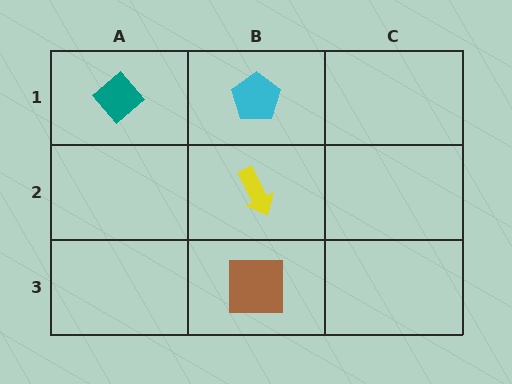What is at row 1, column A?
A teal diamond.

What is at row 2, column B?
A yellow arrow.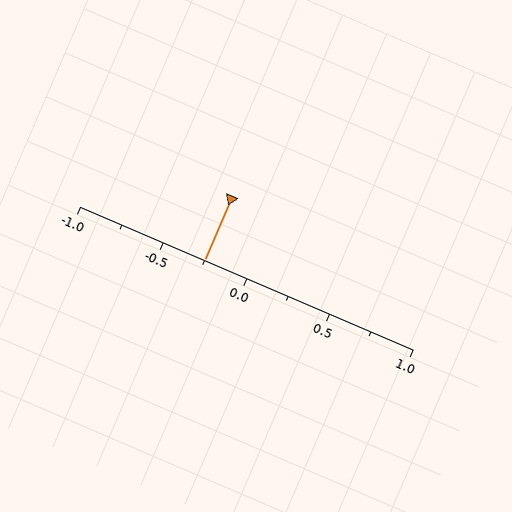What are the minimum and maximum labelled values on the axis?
The axis runs from -1.0 to 1.0.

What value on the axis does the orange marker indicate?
The marker indicates approximately -0.25.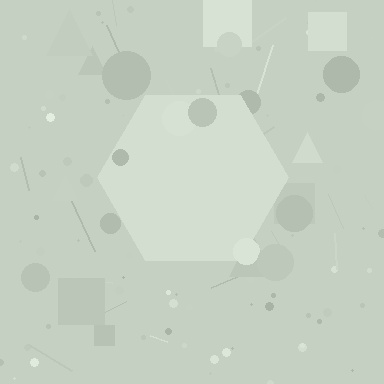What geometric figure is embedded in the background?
A hexagon is embedded in the background.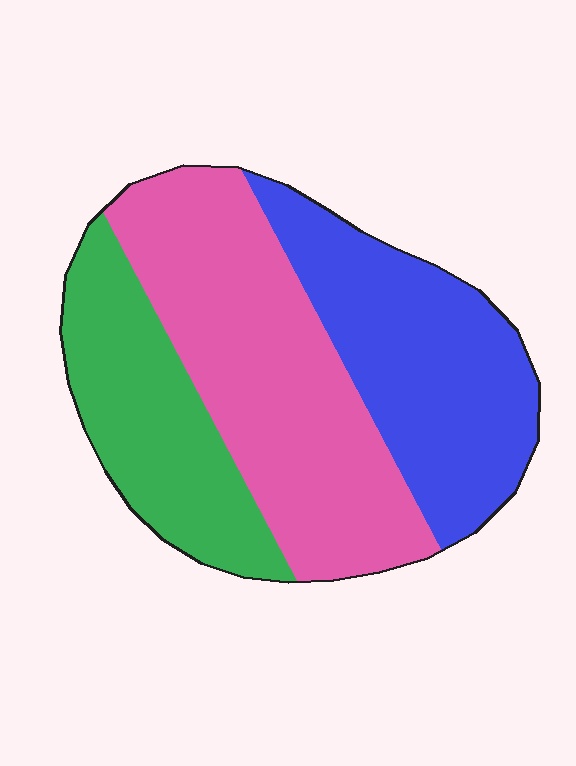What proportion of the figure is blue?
Blue takes up between a sixth and a third of the figure.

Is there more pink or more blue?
Pink.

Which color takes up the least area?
Green, at roughly 25%.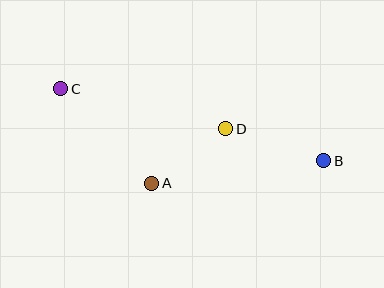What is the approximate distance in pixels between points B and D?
The distance between B and D is approximately 103 pixels.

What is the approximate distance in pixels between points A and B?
The distance between A and B is approximately 173 pixels.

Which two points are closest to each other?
Points A and D are closest to each other.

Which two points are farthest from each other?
Points B and C are farthest from each other.